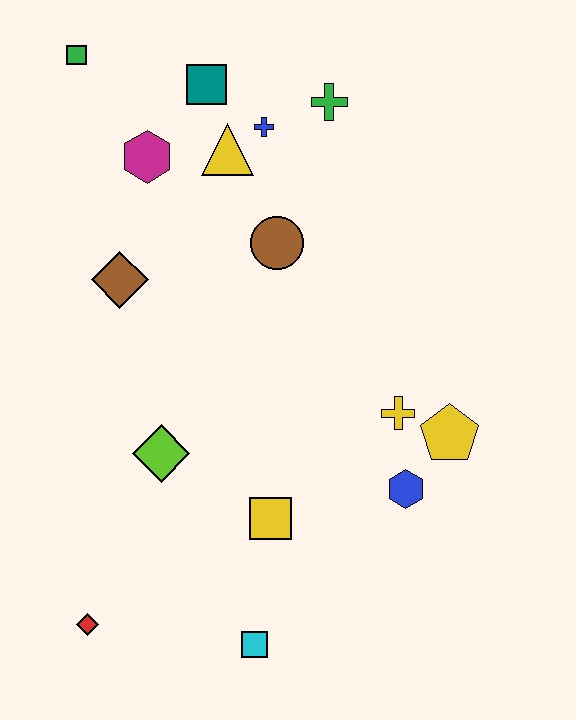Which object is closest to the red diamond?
The cyan square is closest to the red diamond.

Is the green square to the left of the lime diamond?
Yes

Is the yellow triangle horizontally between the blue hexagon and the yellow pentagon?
No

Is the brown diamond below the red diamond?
No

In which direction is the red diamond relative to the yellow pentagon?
The red diamond is to the left of the yellow pentagon.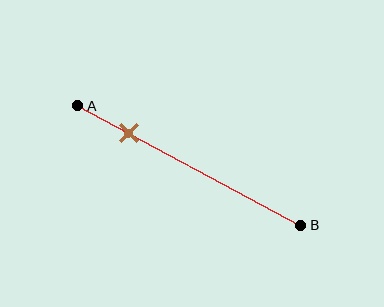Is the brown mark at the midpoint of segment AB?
No, the mark is at about 25% from A, not at the 50% midpoint.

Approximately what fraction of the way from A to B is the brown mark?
The brown mark is approximately 25% of the way from A to B.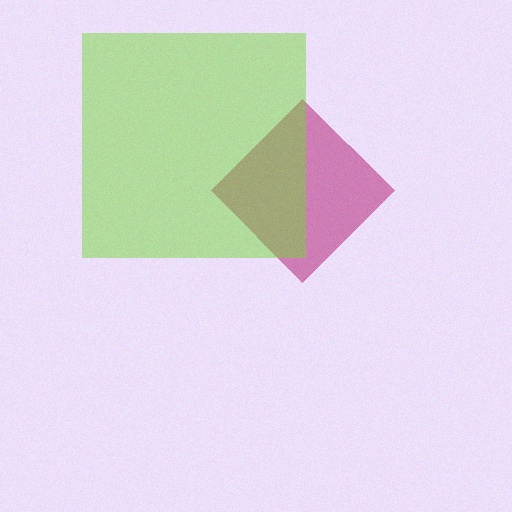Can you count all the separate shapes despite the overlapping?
Yes, there are 2 separate shapes.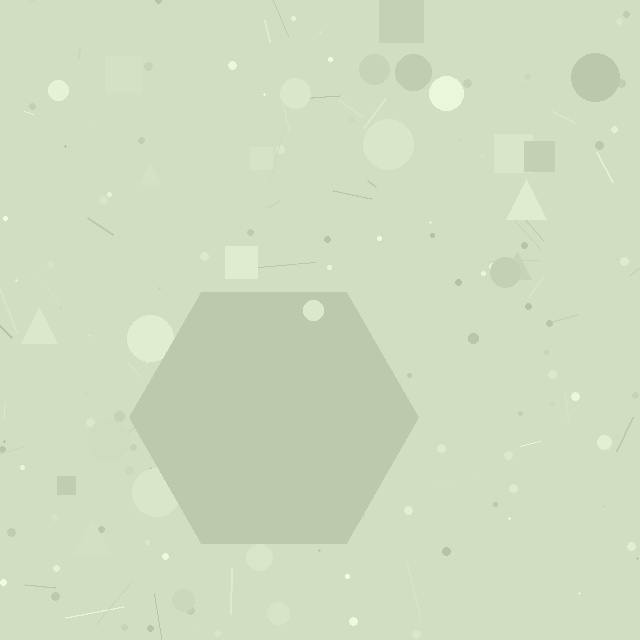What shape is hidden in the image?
A hexagon is hidden in the image.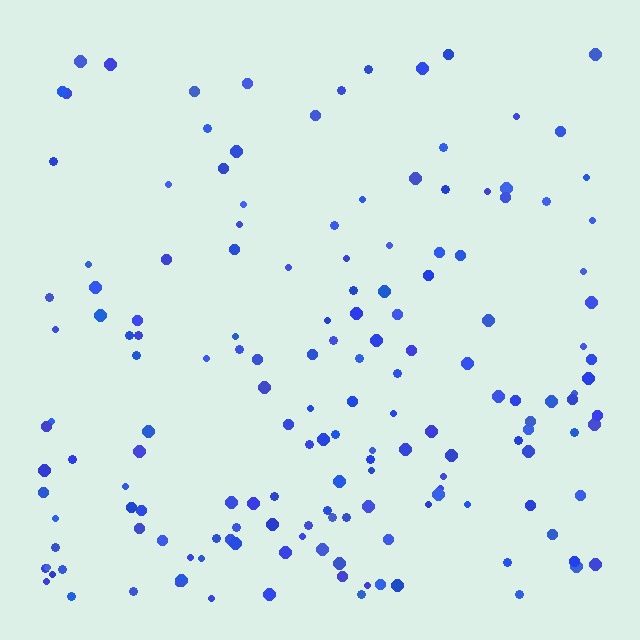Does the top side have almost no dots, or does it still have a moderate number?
Still a moderate number, just noticeably fewer than the bottom.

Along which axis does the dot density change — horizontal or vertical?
Vertical.